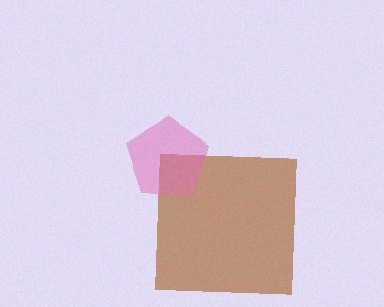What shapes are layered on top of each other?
The layered shapes are: a brown square, a pink pentagon.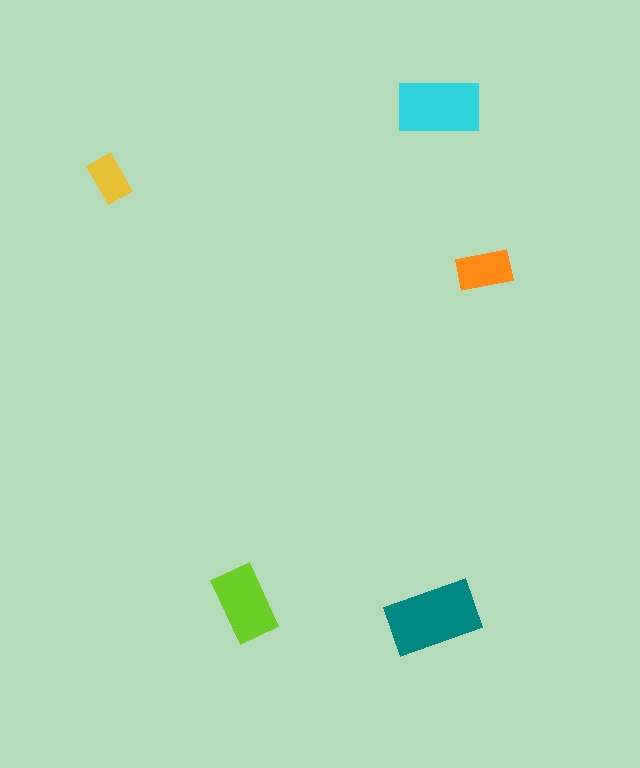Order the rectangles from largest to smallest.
the teal one, the cyan one, the lime one, the orange one, the yellow one.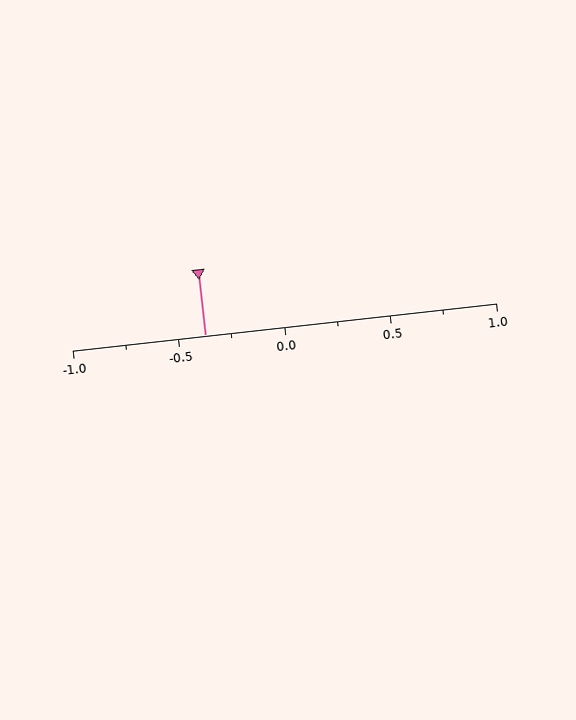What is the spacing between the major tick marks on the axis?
The major ticks are spaced 0.5 apart.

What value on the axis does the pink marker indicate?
The marker indicates approximately -0.38.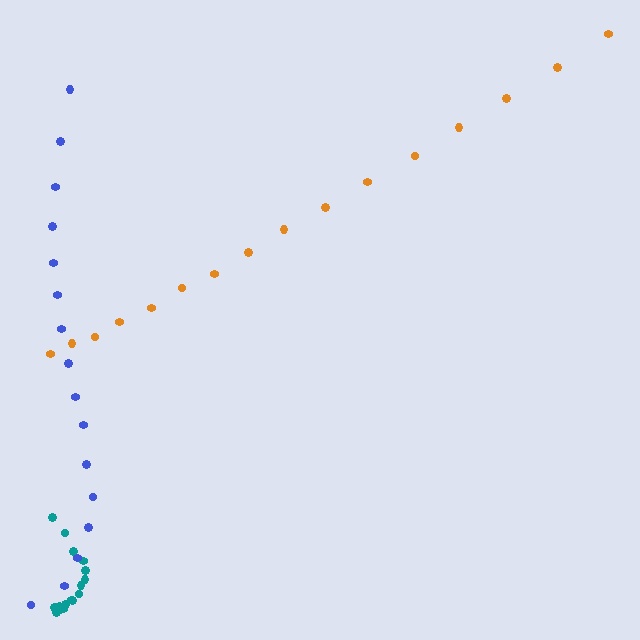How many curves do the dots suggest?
There are 3 distinct paths.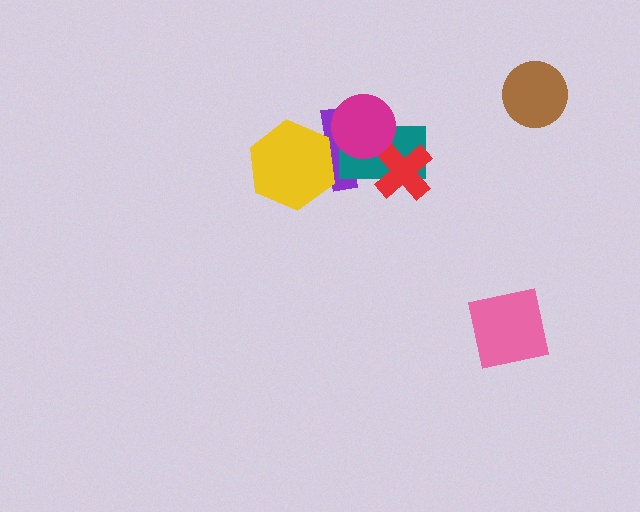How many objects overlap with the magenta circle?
2 objects overlap with the magenta circle.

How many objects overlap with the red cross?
1 object overlaps with the red cross.